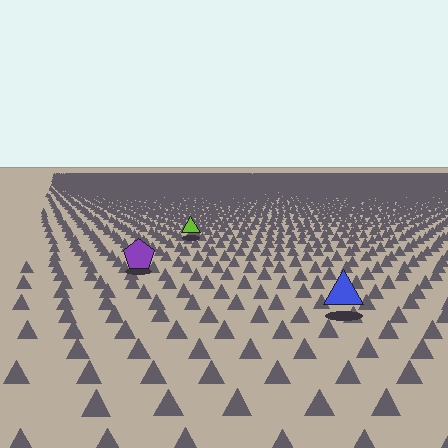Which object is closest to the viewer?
The blue triangle is closest. The texture marks near it are larger and more spread out.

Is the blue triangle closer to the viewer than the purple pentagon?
Yes. The blue triangle is closer — you can tell from the texture gradient: the ground texture is coarser near it.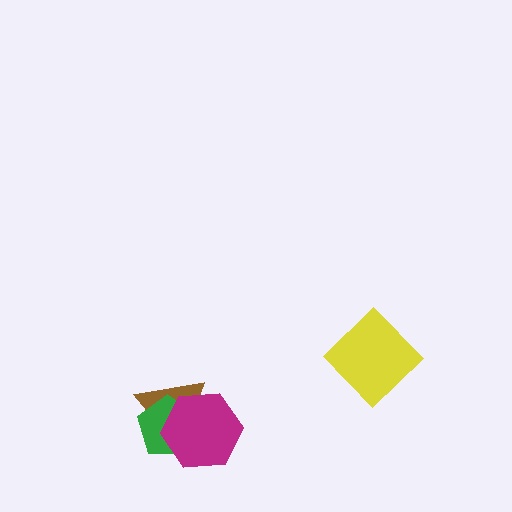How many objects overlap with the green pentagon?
2 objects overlap with the green pentagon.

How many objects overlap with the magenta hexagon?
2 objects overlap with the magenta hexagon.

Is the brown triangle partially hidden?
Yes, it is partially covered by another shape.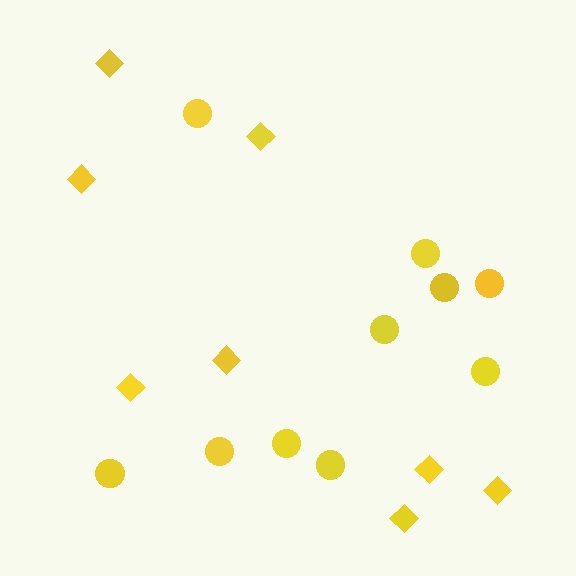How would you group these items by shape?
There are 2 groups: one group of diamonds (8) and one group of circles (10).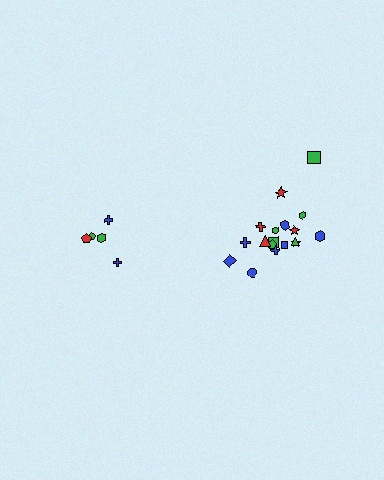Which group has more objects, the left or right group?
The right group.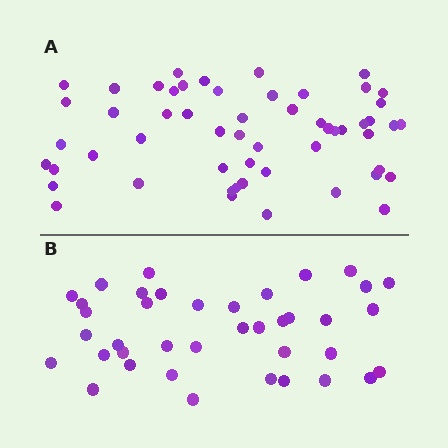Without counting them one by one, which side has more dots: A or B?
Region A (the top region) has more dots.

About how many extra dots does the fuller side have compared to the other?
Region A has approximately 15 more dots than region B.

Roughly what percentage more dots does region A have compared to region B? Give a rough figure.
About 40% more.